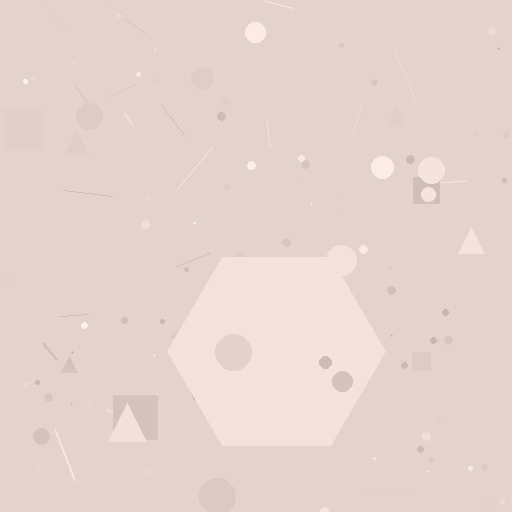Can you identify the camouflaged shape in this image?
The camouflaged shape is a hexagon.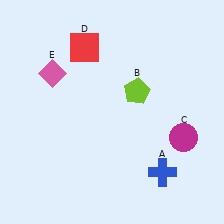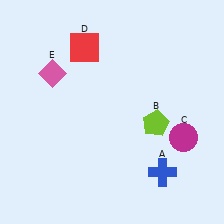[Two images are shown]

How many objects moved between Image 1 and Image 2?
1 object moved between the two images.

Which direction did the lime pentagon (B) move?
The lime pentagon (B) moved down.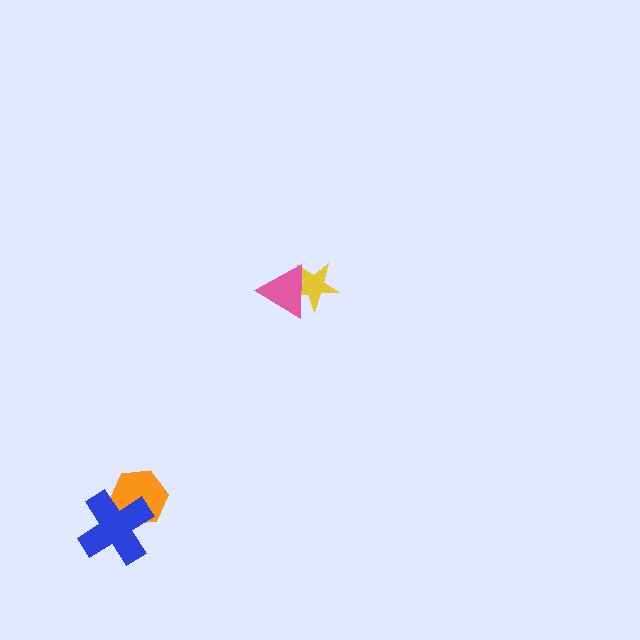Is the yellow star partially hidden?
Yes, it is partially covered by another shape.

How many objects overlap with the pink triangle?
1 object overlaps with the pink triangle.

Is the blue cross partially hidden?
No, no other shape covers it.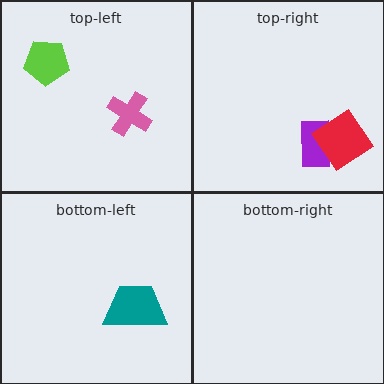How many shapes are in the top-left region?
2.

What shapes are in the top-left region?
The lime pentagon, the pink cross.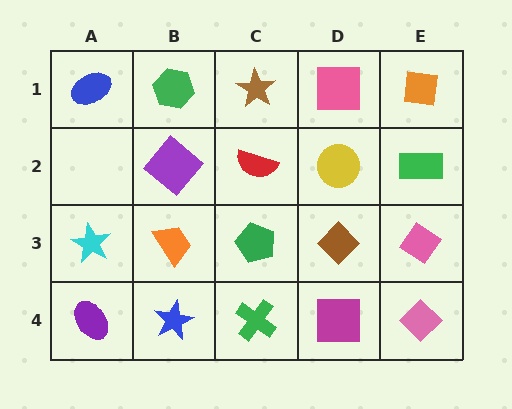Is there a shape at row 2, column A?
No, that cell is empty.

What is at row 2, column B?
A purple diamond.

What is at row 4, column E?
A pink diamond.